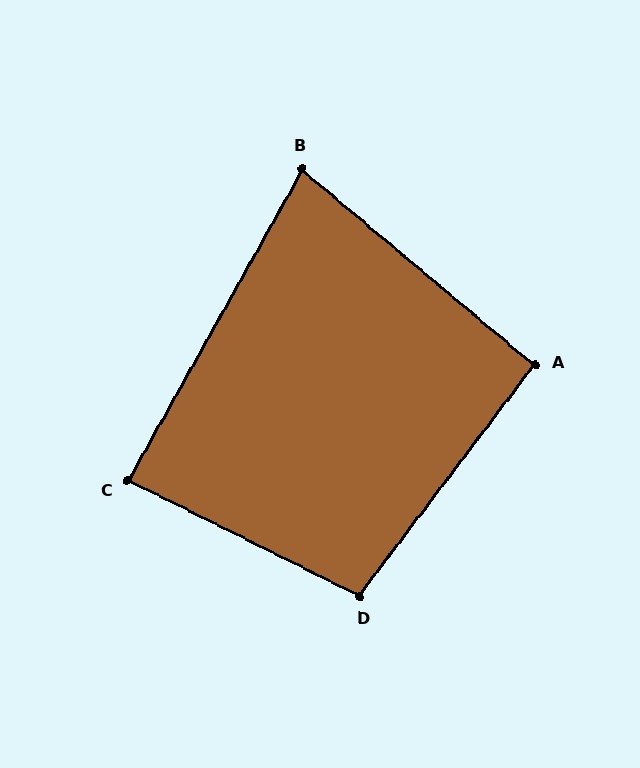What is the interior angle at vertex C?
Approximately 87 degrees (approximately right).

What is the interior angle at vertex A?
Approximately 93 degrees (approximately right).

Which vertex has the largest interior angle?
D, at approximately 101 degrees.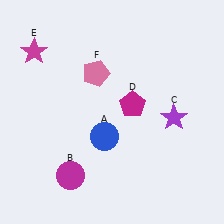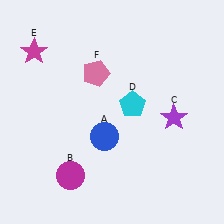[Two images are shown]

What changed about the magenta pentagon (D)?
In Image 1, D is magenta. In Image 2, it changed to cyan.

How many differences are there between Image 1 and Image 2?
There is 1 difference between the two images.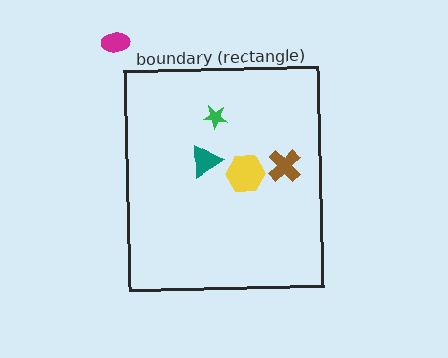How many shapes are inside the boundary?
4 inside, 1 outside.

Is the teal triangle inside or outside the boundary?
Inside.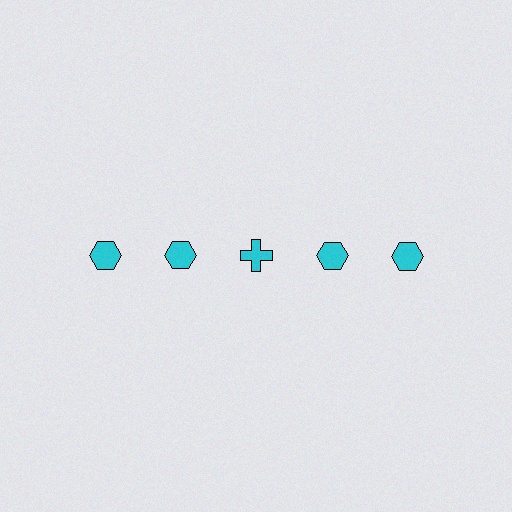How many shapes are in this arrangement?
There are 5 shapes arranged in a grid pattern.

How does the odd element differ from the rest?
It has a different shape: cross instead of hexagon.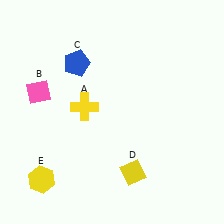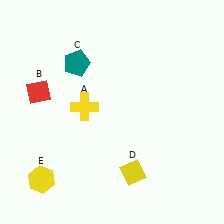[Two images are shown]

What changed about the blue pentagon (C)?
In Image 1, C is blue. In Image 2, it changed to teal.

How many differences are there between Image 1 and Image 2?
There are 2 differences between the two images.